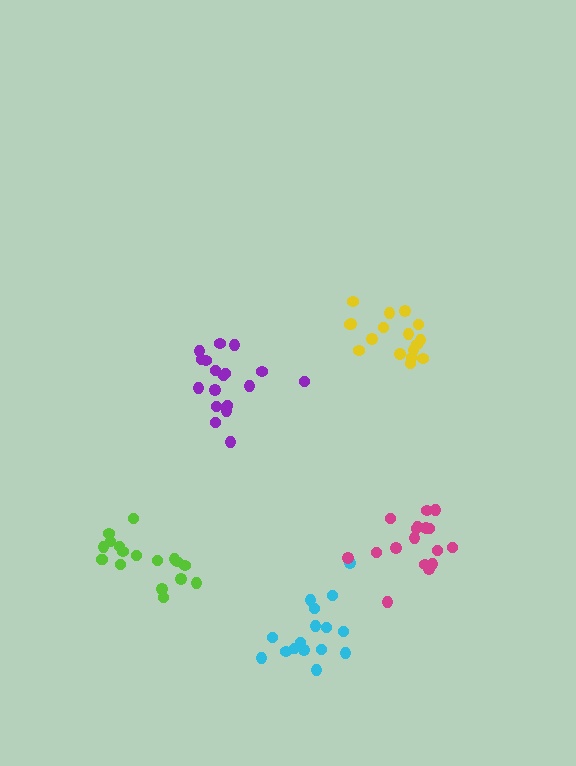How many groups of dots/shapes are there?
There are 5 groups.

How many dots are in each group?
Group 1: 18 dots, Group 2: 16 dots, Group 3: 17 dots, Group 4: 17 dots, Group 5: 18 dots (86 total).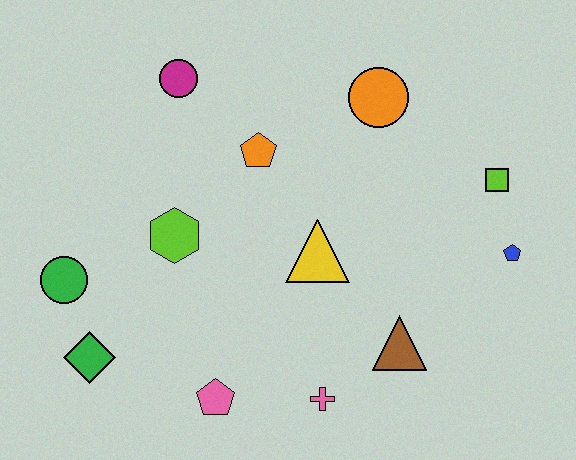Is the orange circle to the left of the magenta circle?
No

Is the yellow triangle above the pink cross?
Yes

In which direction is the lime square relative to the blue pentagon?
The lime square is above the blue pentagon.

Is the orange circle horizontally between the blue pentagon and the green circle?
Yes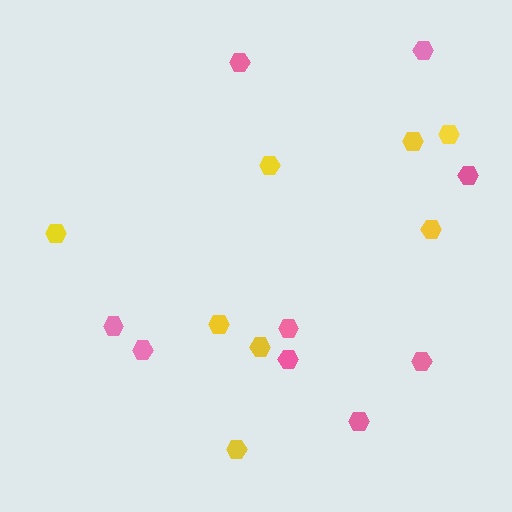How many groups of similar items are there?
There are 2 groups: one group of yellow hexagons (8) and one group of pink hexagons (9).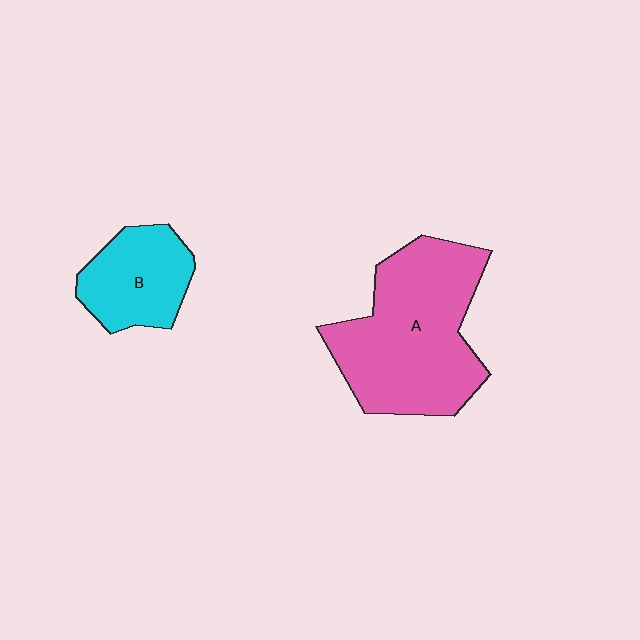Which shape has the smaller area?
Shape B (cyan).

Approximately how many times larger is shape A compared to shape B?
Approximately 2.1 times.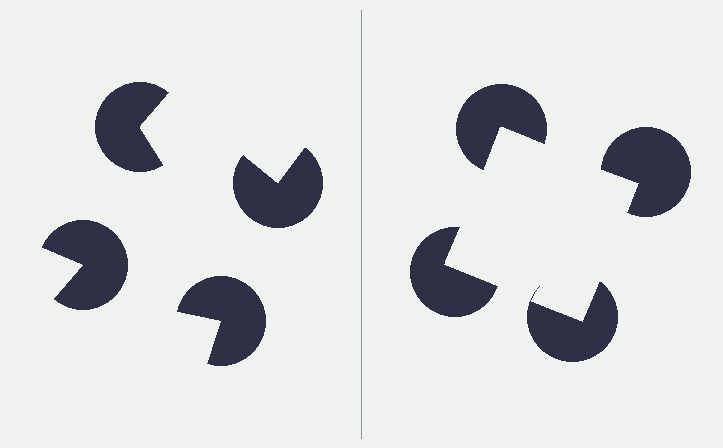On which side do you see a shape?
An illusory square appears on the right side. On the left side the wedge cuts are rotated, so no coherent shape forms.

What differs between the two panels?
The pac-man discs are positioned identically on both sides; only the wedge orientations differ. On the right they align to a square; on the left they are misaligned.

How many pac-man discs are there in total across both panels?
8 — 4 on each side.